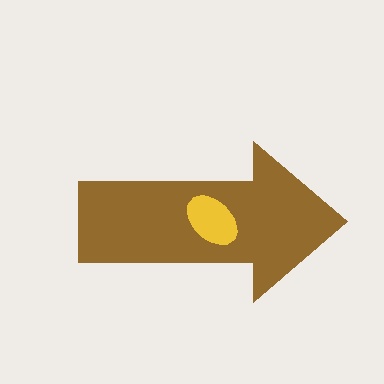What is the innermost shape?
The yellow ellipse.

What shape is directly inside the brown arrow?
The yellow ellipse.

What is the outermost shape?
The brown arrow.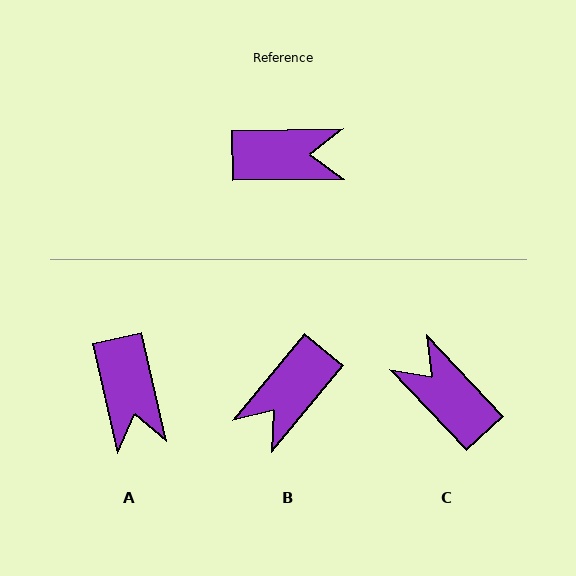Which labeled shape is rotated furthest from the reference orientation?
C, about 132 degrees away.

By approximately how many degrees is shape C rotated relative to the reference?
Approximately 132 degrees counter-clockwise.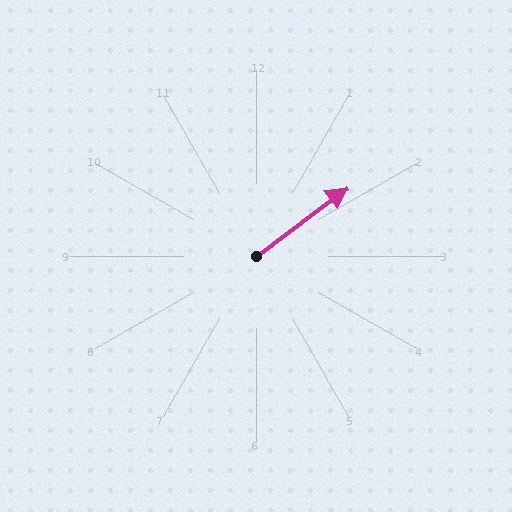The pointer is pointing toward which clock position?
Roughly 2 o'clock.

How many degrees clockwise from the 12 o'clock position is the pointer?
Approximately 53 degrees.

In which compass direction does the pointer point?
Northeast.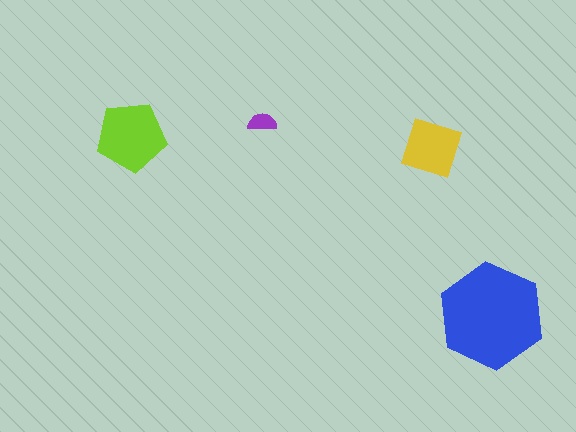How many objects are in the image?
There are 4 objects in the image.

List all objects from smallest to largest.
The purple semicircle, the yellow diamond, the lime pentagon, the blue hexagon.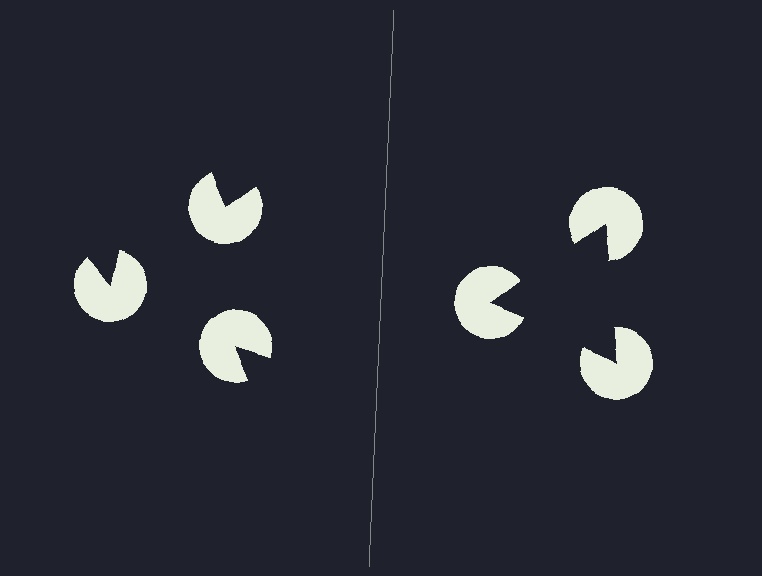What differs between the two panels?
The pac-man discs are positioned identically on both sides; only the wedge orientations differ. On the right they align to a triangle; on the left they are misaligned.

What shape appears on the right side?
An illusory triangle.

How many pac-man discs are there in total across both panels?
6 — 3 on each side.